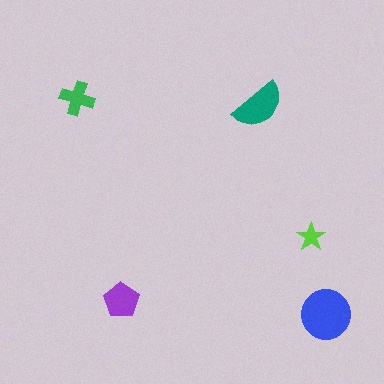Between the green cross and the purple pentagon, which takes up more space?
The purple pentagon.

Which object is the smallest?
The lime star.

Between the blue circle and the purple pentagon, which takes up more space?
The blue circle.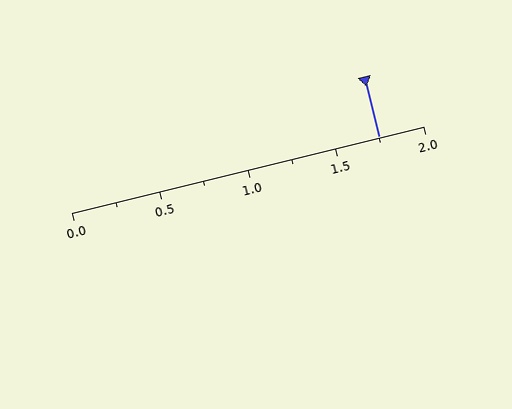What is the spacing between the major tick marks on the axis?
The major ticks are spaced 0.5 apart.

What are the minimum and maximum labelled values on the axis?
The axis runs from 0.0 to 2.0.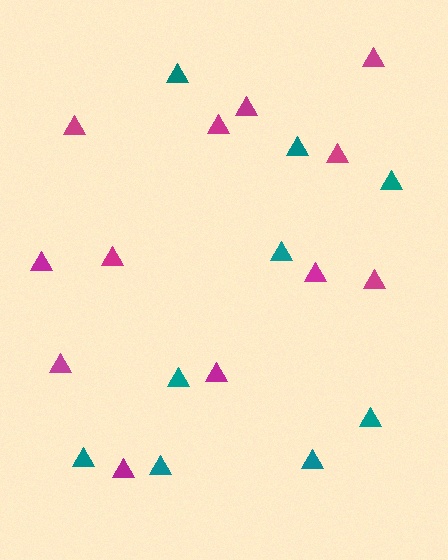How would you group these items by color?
There are 2 groups: one group of teal triangles (9) and one group of magenta triangles (12).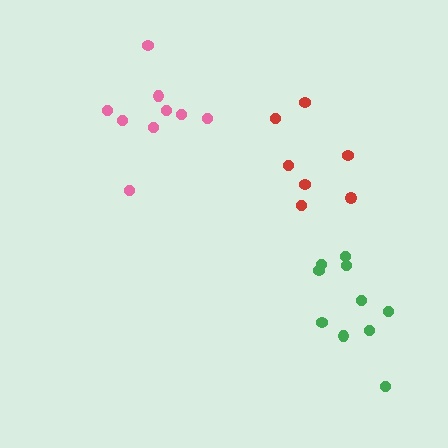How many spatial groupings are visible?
There are 3 spatial groupings.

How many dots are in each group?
Group 1: 7 dots, Group 2: 9 dots, Group 3: 10 dots (26 total).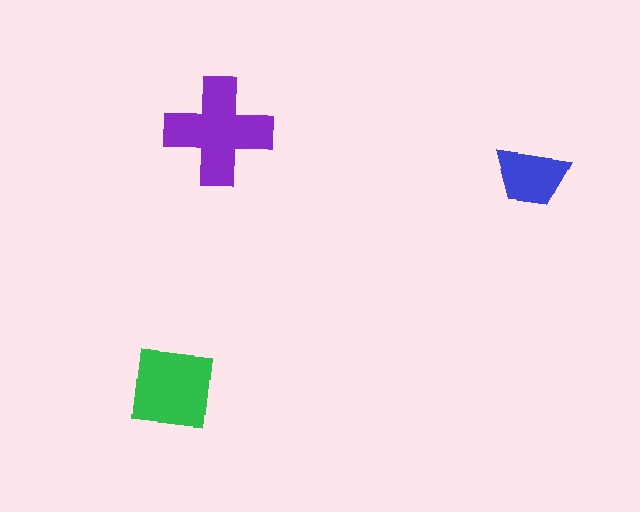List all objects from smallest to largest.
The blue trapezoid, the green square, the purple cross.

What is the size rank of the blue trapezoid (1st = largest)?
3rd.